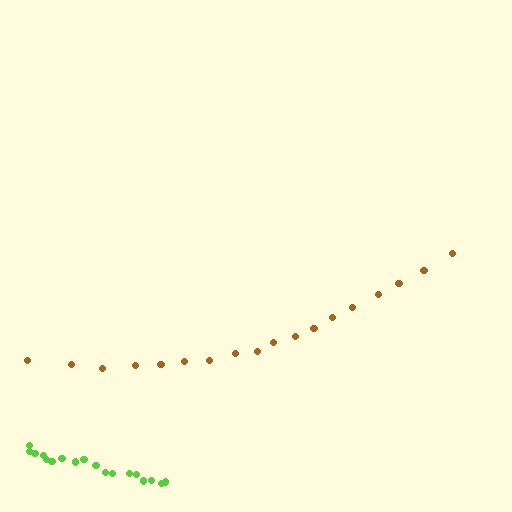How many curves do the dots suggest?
There are 2 distinct paths.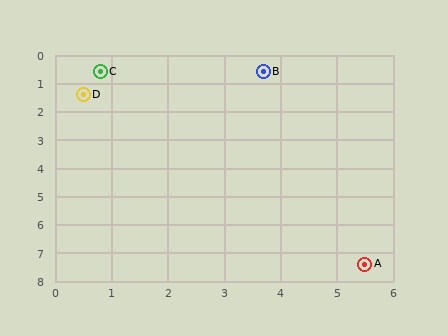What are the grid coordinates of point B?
Point B is at approximately (3.7, 0.6).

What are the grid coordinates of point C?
Point C is at approximately (0.8, 0.6).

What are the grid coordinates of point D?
Point D is at approximately (0.5, 1.4).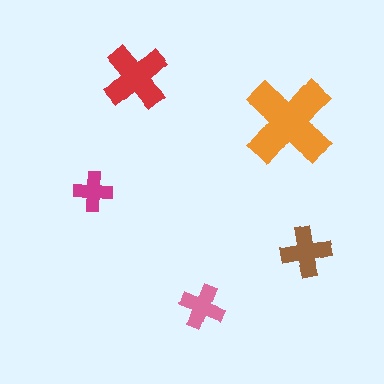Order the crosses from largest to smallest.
the orange one, the red one, the brown one, the pink one, the magenta one.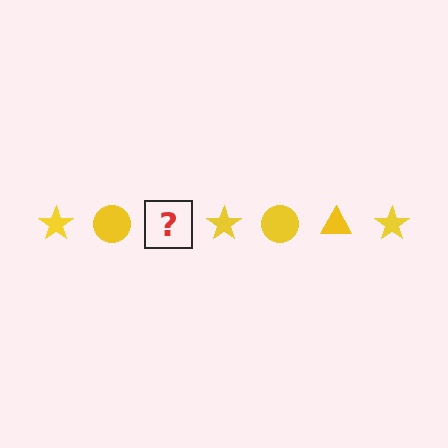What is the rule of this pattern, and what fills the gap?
The rule is that the pattern cycles through star, circle, triangle shapes in yellow. The gap should be filled with a yellow triangle.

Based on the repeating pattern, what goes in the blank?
The blank should be a yellow triangle.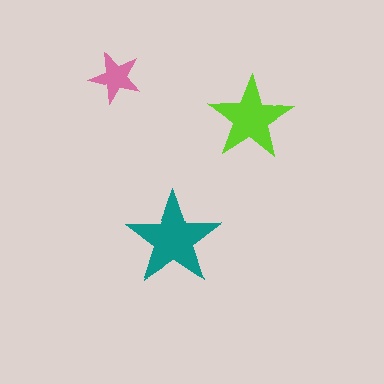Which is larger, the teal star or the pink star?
The teal one.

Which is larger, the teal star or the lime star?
The teal one.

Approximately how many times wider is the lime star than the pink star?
About 1.5 times wider.